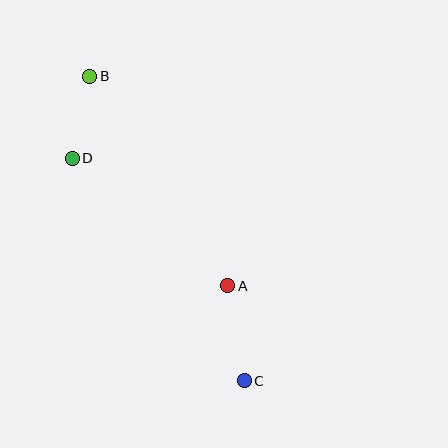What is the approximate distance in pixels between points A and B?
The distance between A and B is approximately 251 pixels.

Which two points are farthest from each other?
Points B and C are farthest from each other.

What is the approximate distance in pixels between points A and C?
The distance between A and C is approximately 96 pixels.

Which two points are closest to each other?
Points B and D are closest to each other.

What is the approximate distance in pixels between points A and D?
The distance between A and D is approximately 201 pixels.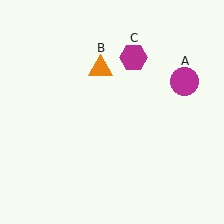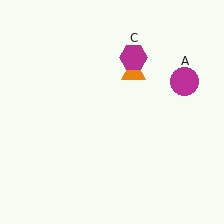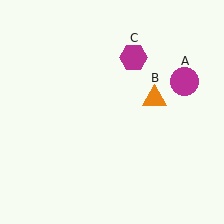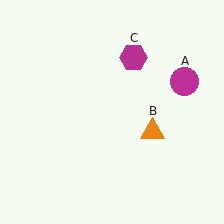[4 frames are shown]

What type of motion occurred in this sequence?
The orange triangle (object B) rotated clockwise around the center of the scene.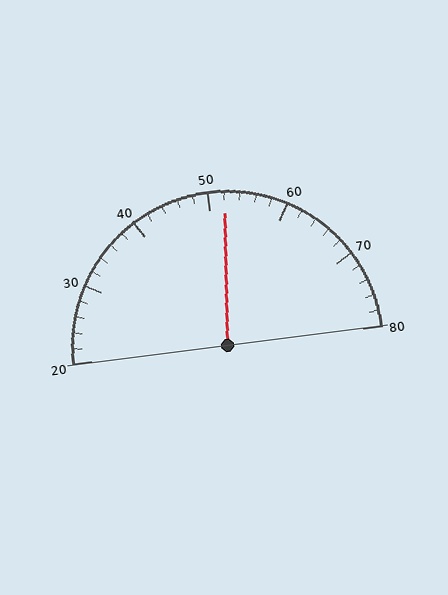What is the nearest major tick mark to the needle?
The nearest major tick mark is 50.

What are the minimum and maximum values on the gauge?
The gauge ranges from 20 to 80.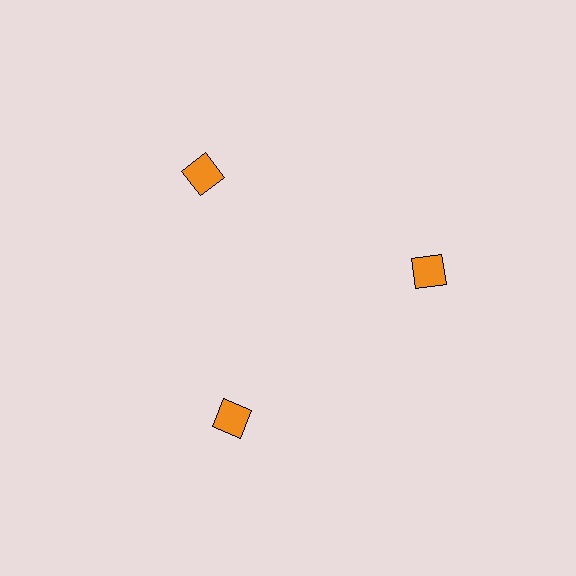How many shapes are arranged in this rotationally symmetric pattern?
There are 3 shapes, arranged in 3 groups of 1.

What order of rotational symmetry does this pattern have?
This pattern has 3-fold rotational symmetry.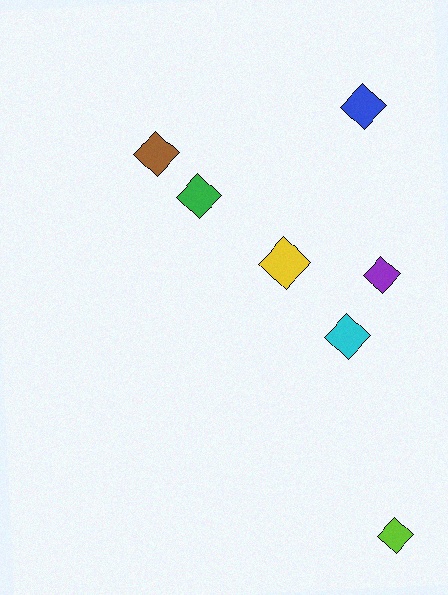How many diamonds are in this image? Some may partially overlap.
There are 7 diamonds.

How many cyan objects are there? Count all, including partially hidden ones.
There is 1 cyan object.